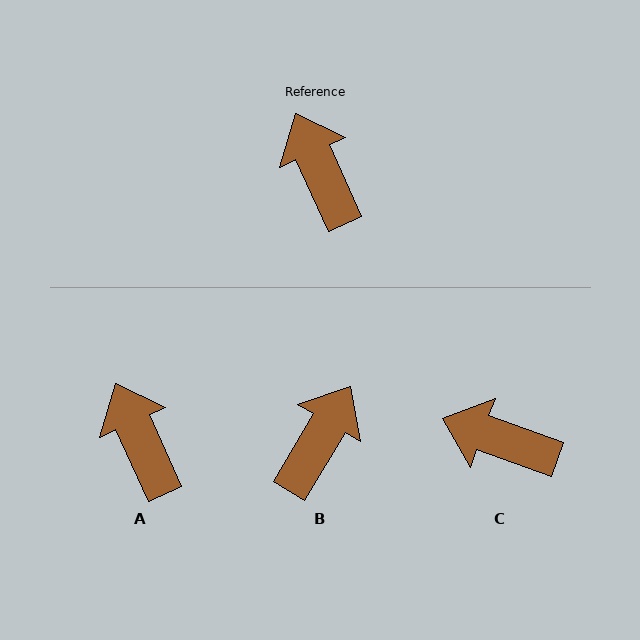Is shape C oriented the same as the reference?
No, it is off by about 46 degrees.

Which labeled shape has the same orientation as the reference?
A.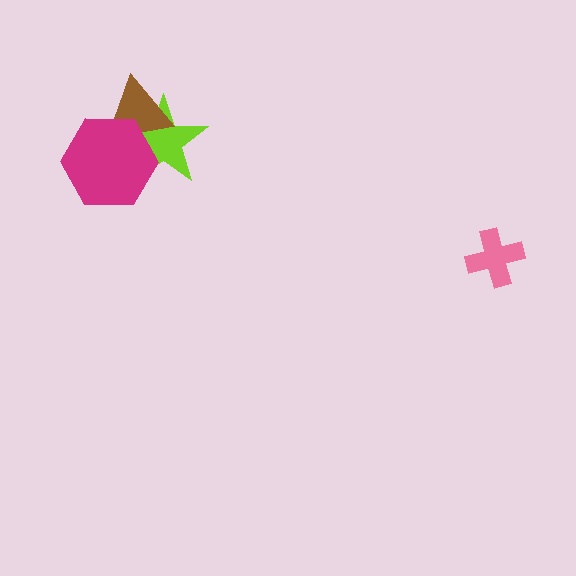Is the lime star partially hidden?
Yes, it is partially covered by another shape.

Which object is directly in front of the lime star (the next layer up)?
The brown triangle is directly in front of the lime star.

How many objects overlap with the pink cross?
0 objects overlap with the pink cross.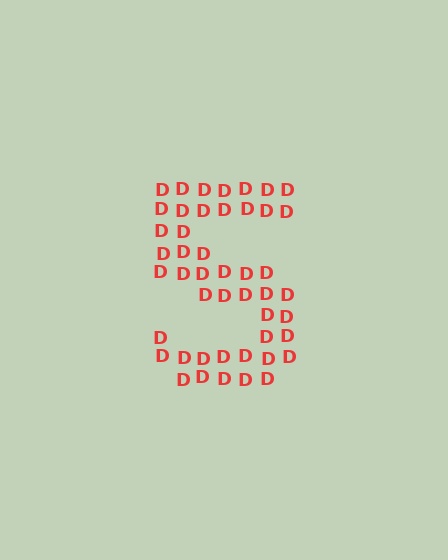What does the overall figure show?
The overall figure shows the letter S.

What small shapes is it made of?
It is made of small letter D's.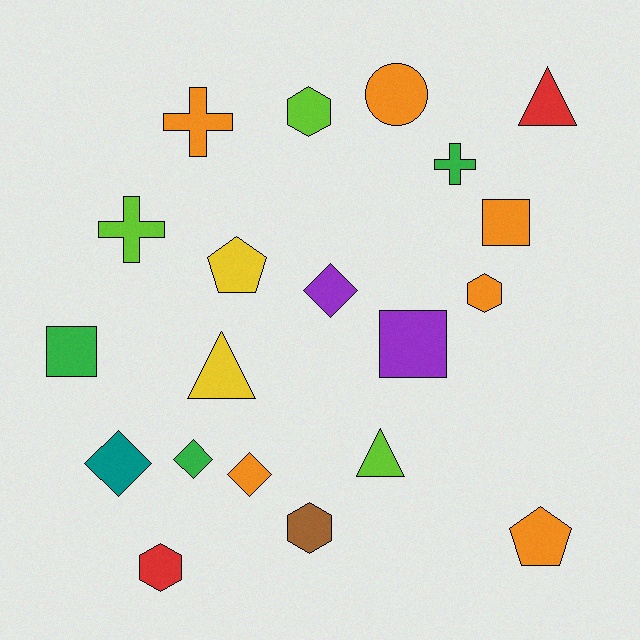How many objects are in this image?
There are 20 objects.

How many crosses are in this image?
There are 3 crosses.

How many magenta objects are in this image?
There are no magenta objects.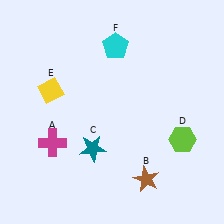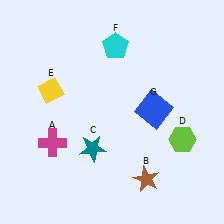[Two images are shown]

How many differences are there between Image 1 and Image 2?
There is 1 difference between the two images.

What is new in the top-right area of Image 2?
A blue square (G) was added in the top-right area of Image 2.